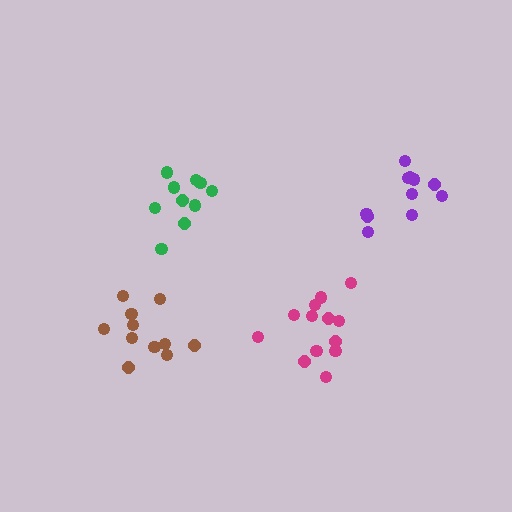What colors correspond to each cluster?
The clusters are colored: magenta, green, purple, brown.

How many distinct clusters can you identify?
There are 4 distinct clusters.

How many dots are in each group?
Group 1: 13 dots, Group 2: 10 dots, Group 3: 11 dots, Group 4: 11 dots (45 total).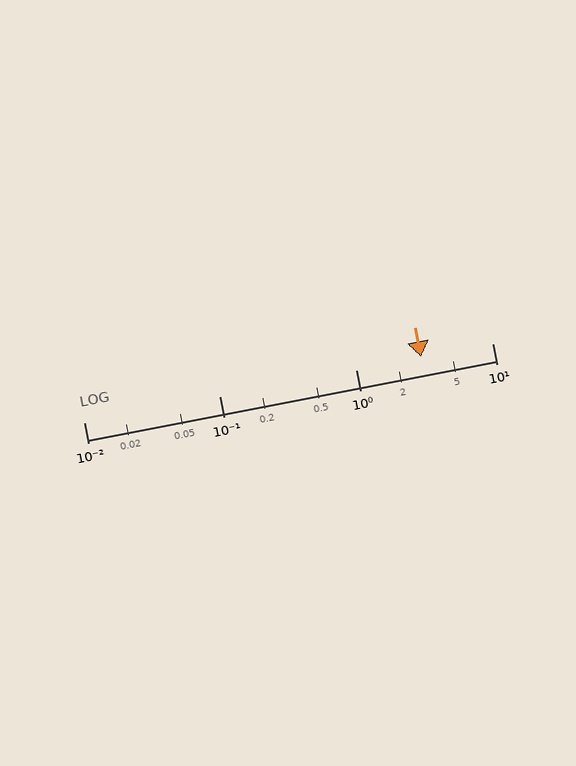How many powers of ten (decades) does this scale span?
The scale spans 3 decades, from 0.01 to 10.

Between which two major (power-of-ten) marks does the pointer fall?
The pointer is between 1 and 10.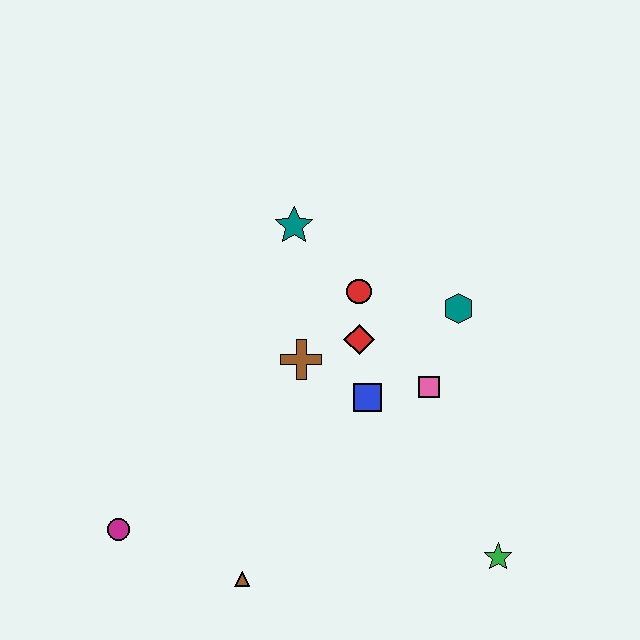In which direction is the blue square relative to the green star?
The blue square is above the green star.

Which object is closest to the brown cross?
The red diamond is closest to the brown cross.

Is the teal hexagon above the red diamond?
Yes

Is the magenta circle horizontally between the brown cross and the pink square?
No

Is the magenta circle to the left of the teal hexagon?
Yes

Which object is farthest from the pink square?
The magenta circle is farthest from the pink square.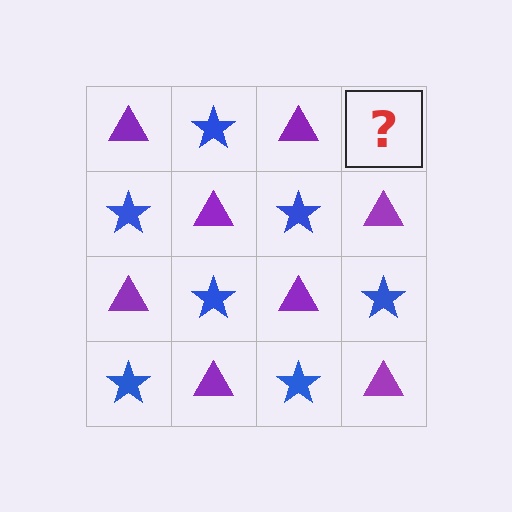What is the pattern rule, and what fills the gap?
The rule is that it alternates purple triangle and blue star in a checkerboard pattern. The gap should be filled with a blue star.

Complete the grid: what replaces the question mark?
The question mark should be replaced with a blue star.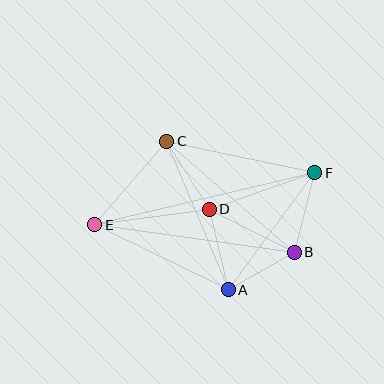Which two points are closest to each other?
Points A and B are closest to each other.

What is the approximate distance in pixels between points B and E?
The distance between B and E is approximately 201 pixels.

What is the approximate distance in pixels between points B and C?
The distance between B and C is approximately 169 pixels.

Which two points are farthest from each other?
Points E and F are farthest from each other.